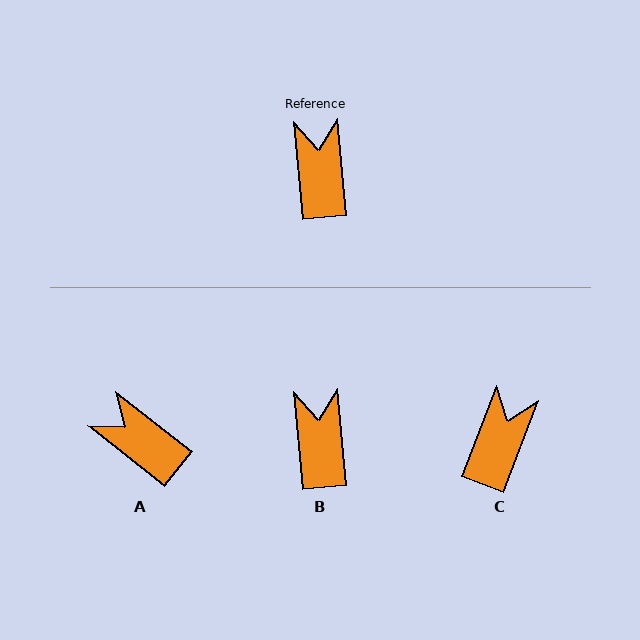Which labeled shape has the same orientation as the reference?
B.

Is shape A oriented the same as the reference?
No, it is off by about 47 degrees.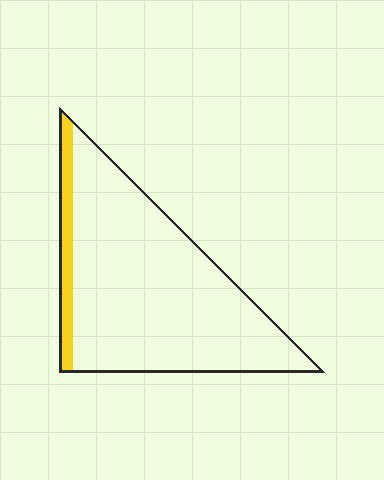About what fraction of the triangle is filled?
About one tenth (1/10).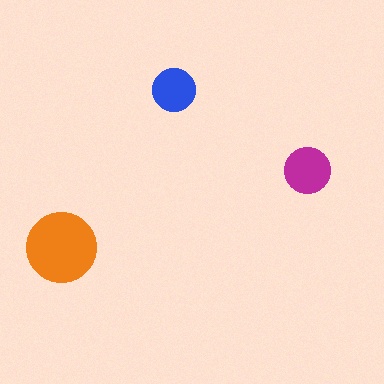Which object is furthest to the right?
The magenta circle is rightmost.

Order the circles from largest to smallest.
the orange one, the magenta one, the blue one.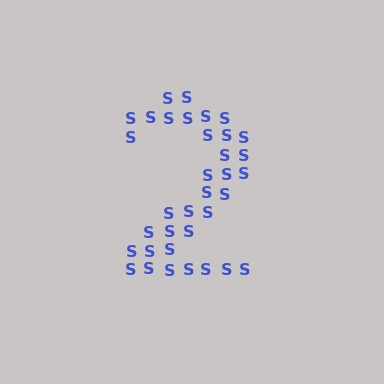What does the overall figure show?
The overall figure shows the digit 2.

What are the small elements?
The small elements are letter S's.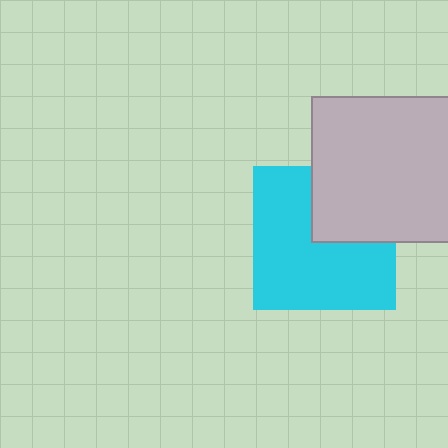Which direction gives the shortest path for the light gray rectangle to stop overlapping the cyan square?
Moving toward the upper-right gives the shortest separation.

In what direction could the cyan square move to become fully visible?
The cyan square could move toward the lower-left. That would shift it out from behind the light gray rectangle entirely.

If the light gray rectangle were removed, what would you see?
You would see the complete cyan square.